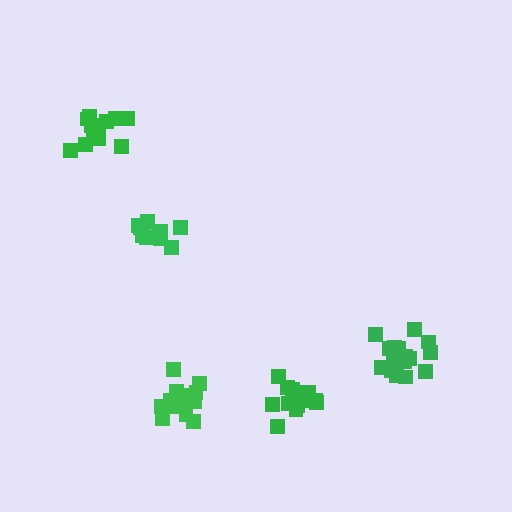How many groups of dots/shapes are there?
There are 5 groups.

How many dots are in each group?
Group 1: 12 dots, Group 2: 14 dots, Group 3: 15 dots, Group 4: 17 dots, Group 5: 17 dots (75 total).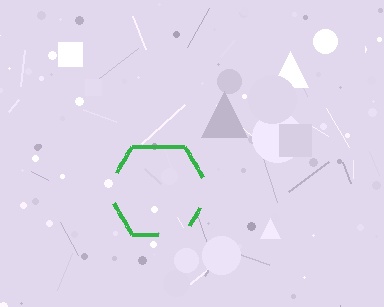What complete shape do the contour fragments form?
The contour fragments form a hexagon.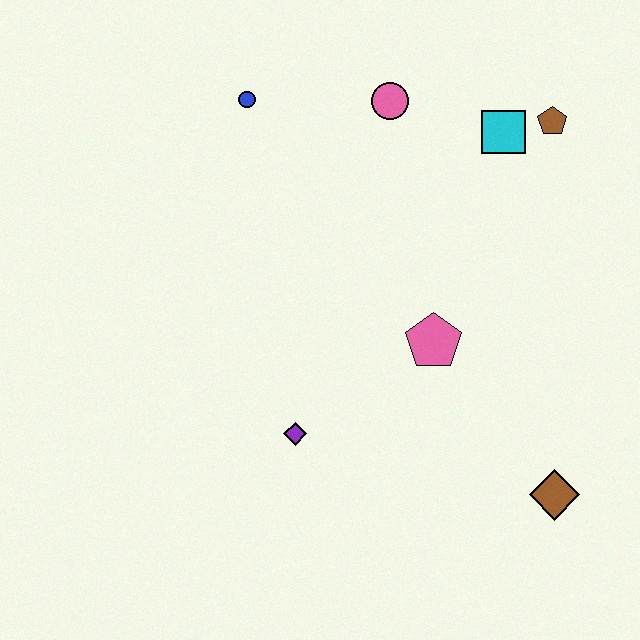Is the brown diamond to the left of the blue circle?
No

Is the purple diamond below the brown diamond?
No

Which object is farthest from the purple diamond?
The brown pentagon is farthest from the purple diamond.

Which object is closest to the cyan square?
The brown pentagon is closest to the cyan square.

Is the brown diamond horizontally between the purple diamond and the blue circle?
No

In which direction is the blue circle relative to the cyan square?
The blue circle is to the left of the cyan square.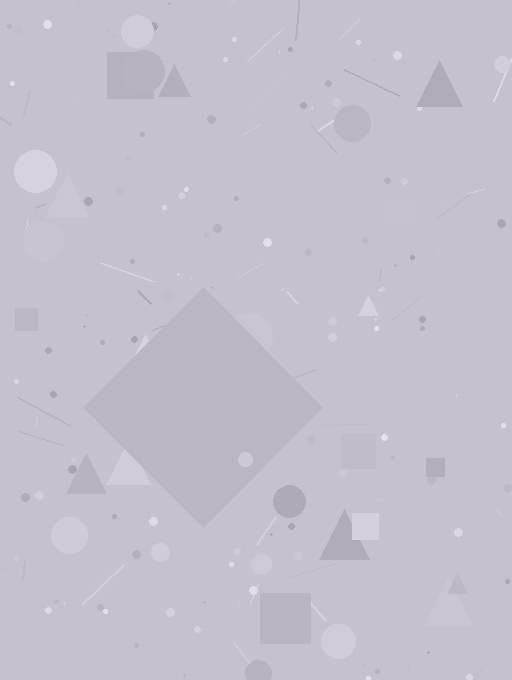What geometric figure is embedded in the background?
A diamond is embedded in the background.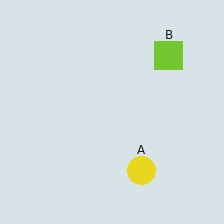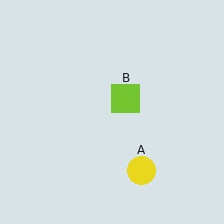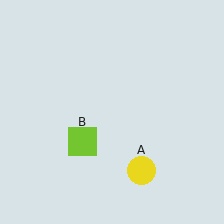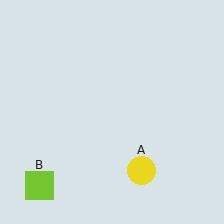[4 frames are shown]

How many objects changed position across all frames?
1 object changed position: lime square (object B).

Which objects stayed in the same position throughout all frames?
Yellow circle (object A) remained stationary.